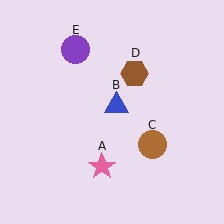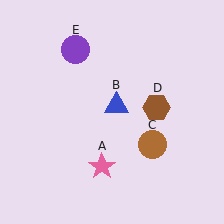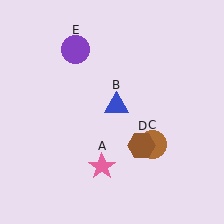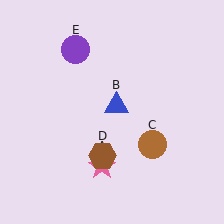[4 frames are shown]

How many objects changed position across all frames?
1 object changed position: brown hexagon (object D).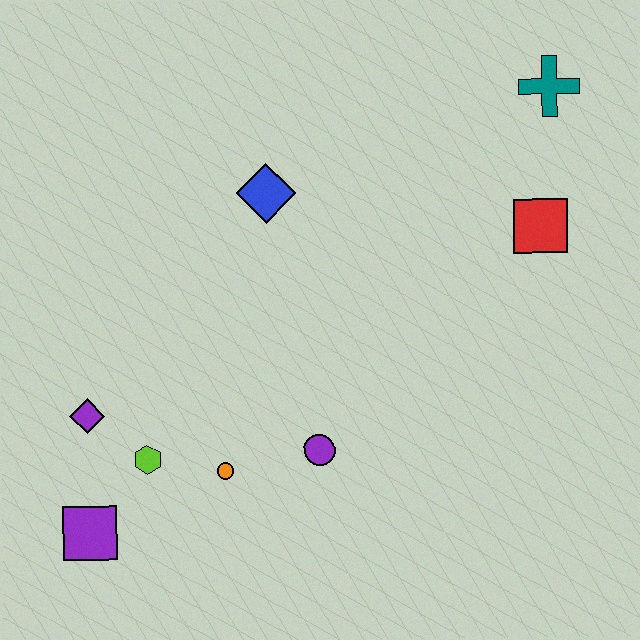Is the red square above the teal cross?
No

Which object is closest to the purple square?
The lime hexagon is closest to the purple square.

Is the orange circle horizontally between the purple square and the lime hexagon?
No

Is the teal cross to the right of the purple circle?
Yes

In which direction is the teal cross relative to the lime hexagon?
The teal cross is to the right of the lime hexagon.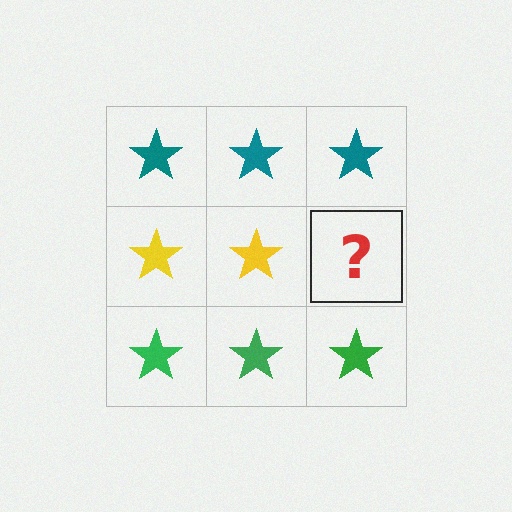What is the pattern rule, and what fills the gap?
The rule is that each row has a consistent color. The gap should be filled with a yellow star.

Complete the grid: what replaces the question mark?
The question mark should be replaced with a yellow star.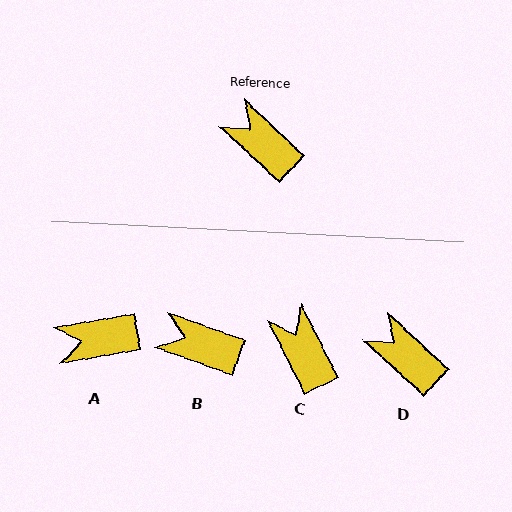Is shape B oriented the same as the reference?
No, it is off by about 23 degrees.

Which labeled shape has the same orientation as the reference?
D.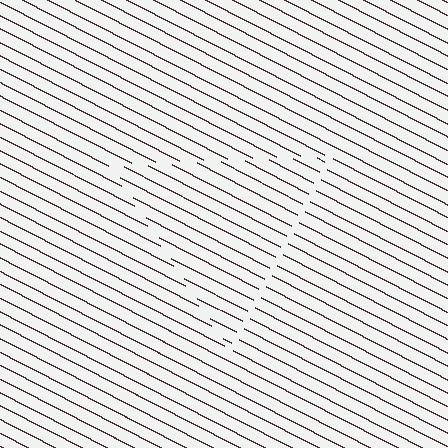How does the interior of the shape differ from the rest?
The interior of the shape contains the same grating, shifted by half a period — the contour is defined by the phase discontinuity where line-ends from the inner and outer gratings abut.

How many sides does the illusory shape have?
3 sides — the line-ends trace a triangle.